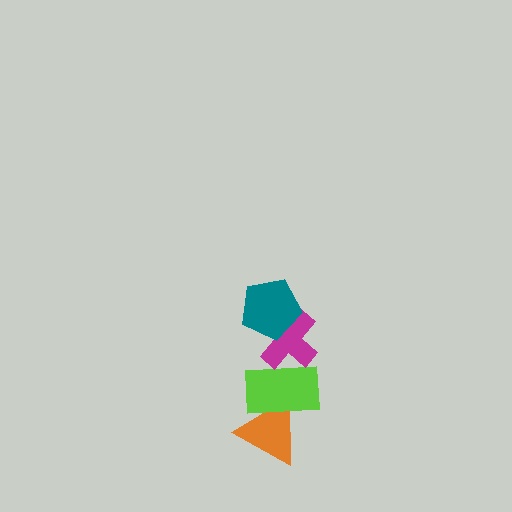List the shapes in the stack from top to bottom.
From top to bottom: the teal pentagon, the magenta cross, the lime rectangle, the orange triangle.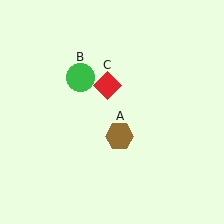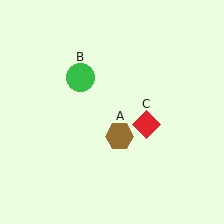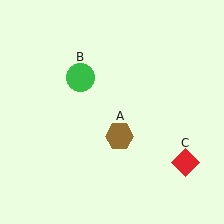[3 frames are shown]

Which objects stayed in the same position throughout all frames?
Brown hexagon (object A) and green circle (object B) remained stationary.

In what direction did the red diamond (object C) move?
The red diamond (object C) moved down and to the right.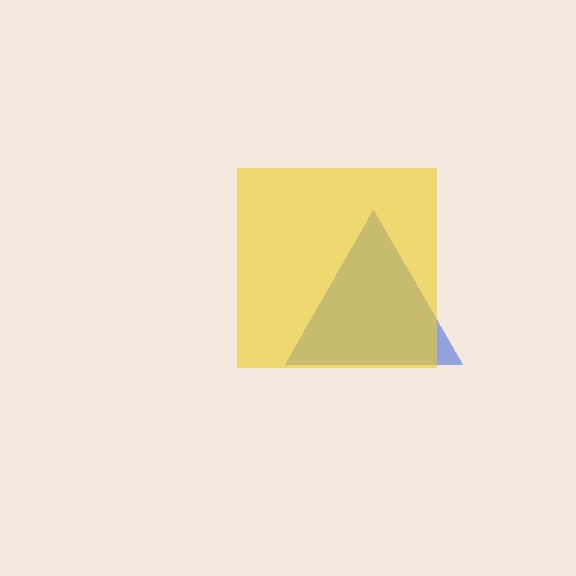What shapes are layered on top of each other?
The layered shapes are: a blue triangle, a yellow square.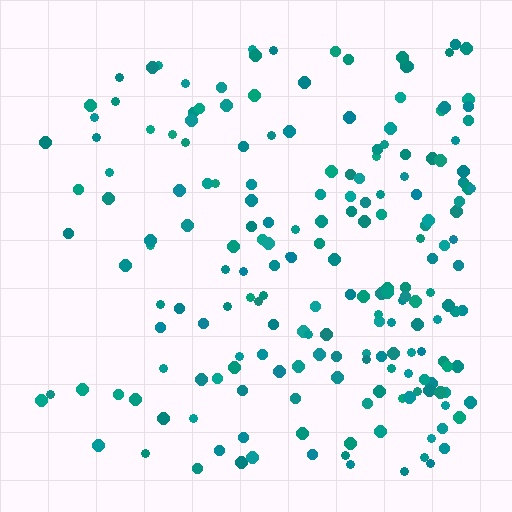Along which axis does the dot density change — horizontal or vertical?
Horizontal.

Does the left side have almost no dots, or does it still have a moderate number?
Still a moderate number, just noticeably fewer than the right.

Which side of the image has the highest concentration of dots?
The right.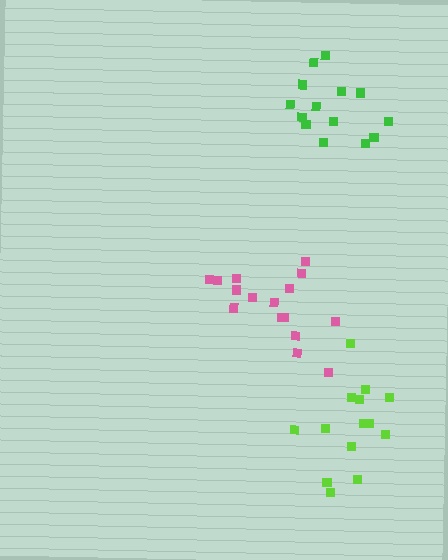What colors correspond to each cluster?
The clusters are colored: green, pink, lime.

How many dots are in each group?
Group 1: 14 dots, Group 2: 16 dots, Group 3: 14 dots (44 total).